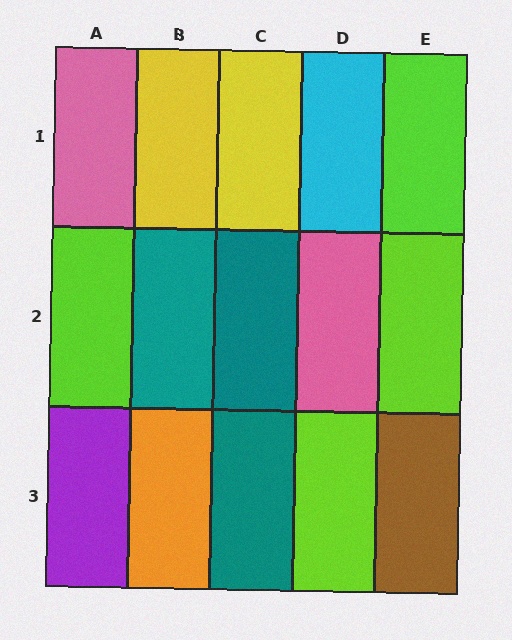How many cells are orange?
1 cell is orange.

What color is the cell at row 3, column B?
Orange.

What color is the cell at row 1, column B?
Yellow.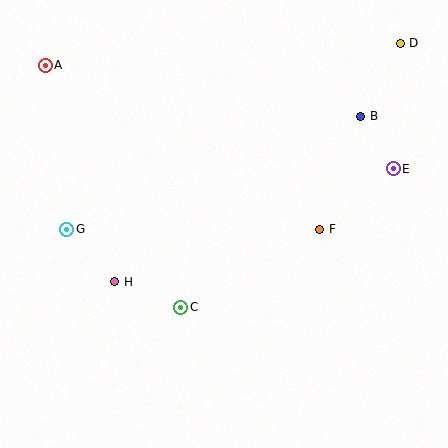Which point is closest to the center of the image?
Point C at (181, 307) is closest to the center.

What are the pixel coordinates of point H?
Point H is at (115, 282).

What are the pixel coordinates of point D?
Point D is at (400, 43).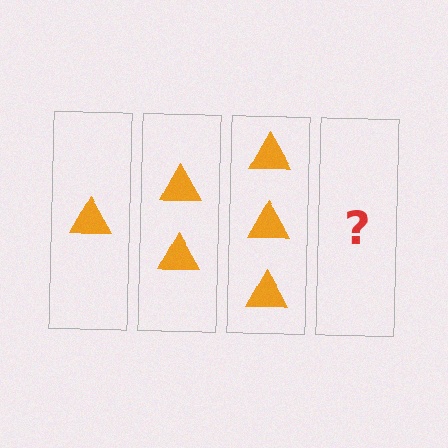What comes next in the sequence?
The next element should be 4 triangles.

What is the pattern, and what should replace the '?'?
The pattern is that each step adds one more triangle. The '?' should be 4 triangles.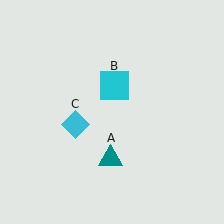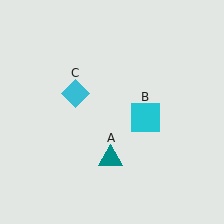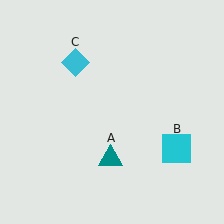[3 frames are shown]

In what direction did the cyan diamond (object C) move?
The cyan diamond (object C) moved up.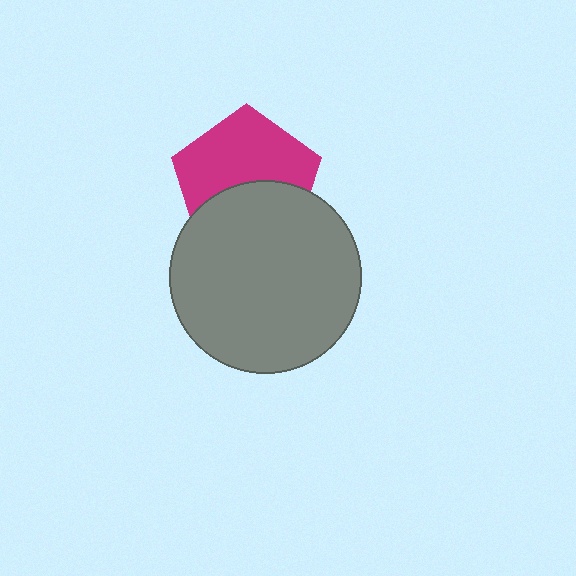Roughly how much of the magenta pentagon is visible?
About half of it is visible (roughly 57%).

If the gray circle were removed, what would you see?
You would see the complete magenta pentagon.